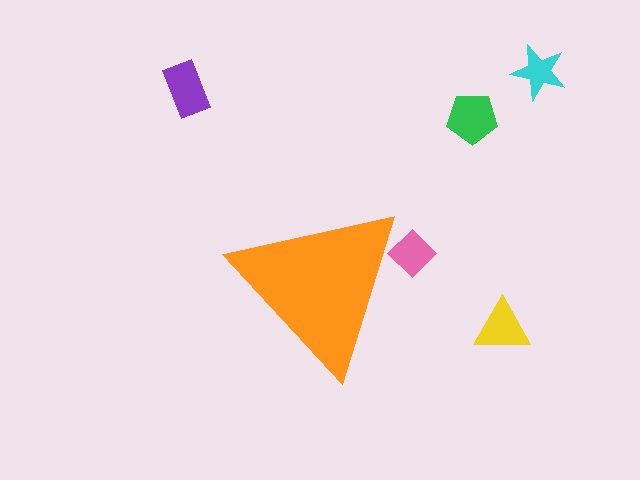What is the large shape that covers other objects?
An orange triangle.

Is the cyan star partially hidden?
No, the cyan star is fully visible.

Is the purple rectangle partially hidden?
No, the purple rectangle is fully visible.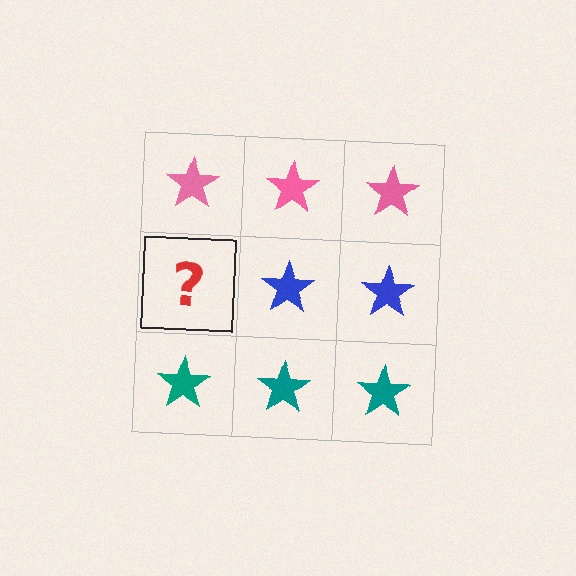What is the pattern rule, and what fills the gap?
The rule is that each row has a consistent color. The gap should be filled with a blue star.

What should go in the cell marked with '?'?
The missing cell should contain a blue star.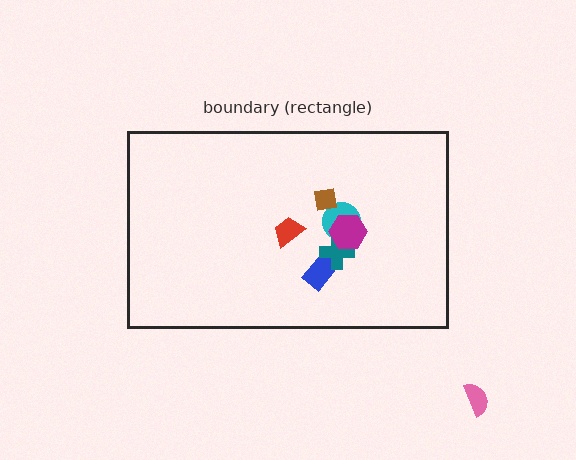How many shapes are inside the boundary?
6 inside, 1 outside.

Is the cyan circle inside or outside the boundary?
Inside.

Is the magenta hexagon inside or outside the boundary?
Inside.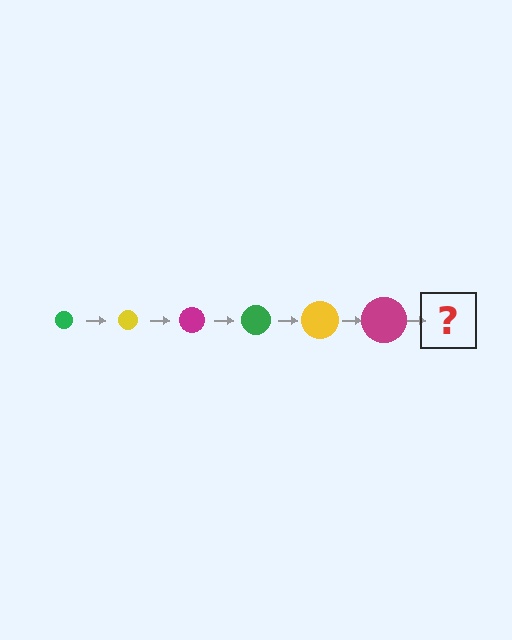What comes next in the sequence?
The next element should be a green circle, larger than the previous one.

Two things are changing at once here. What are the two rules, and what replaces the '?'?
The two rules are that the circle grows larger each step and the color cycles through green, yellow, and magenta. The '?' should be a green circle, larger than the previous one.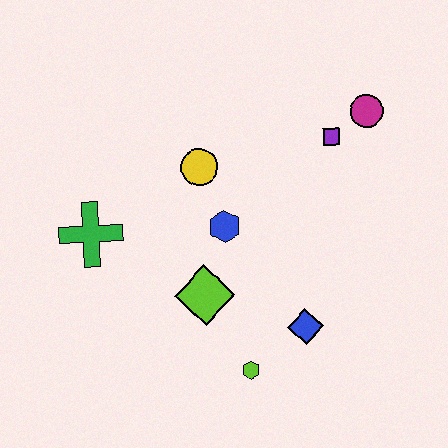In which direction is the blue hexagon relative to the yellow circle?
The blue hexagon is below the yellow circle.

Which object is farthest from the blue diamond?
The green cross is farthest from the blue diamond.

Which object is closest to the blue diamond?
The lime hexagon is closest to the blue diamond.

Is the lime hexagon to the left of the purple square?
Yes